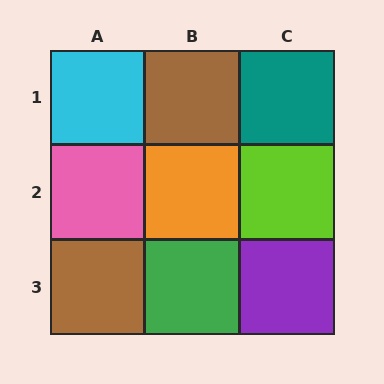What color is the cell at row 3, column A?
Brown.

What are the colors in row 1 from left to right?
Cyan, brown, teal.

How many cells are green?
1 cell is green.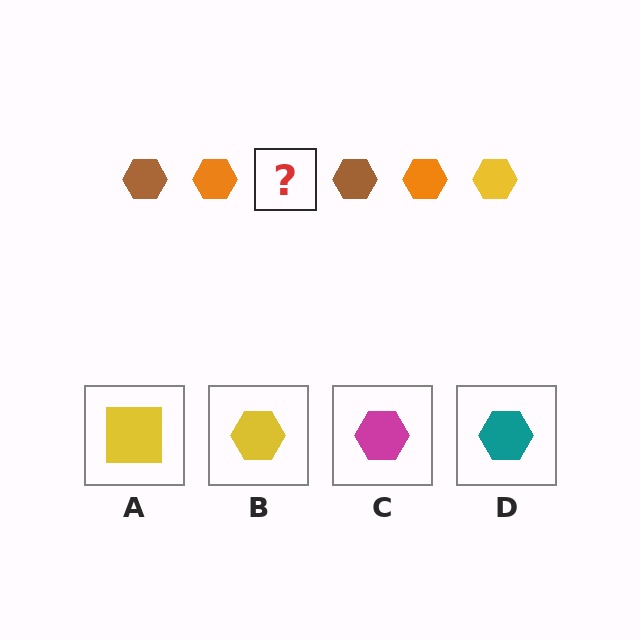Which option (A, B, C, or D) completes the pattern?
B.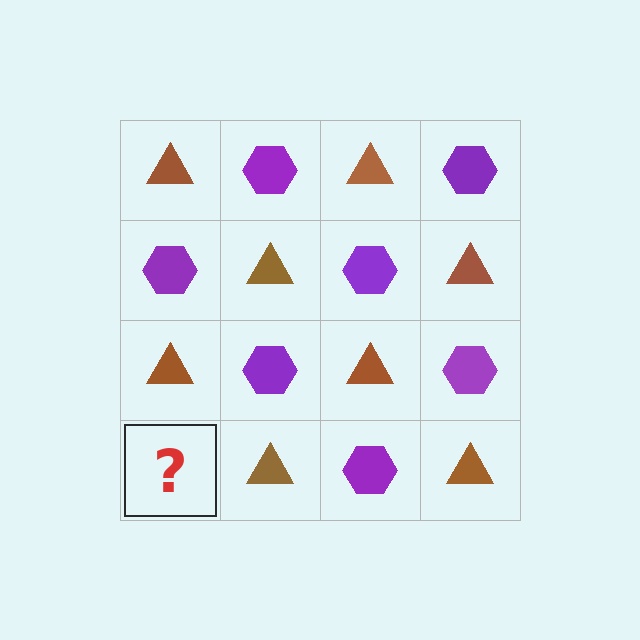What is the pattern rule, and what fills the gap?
The rule is that it alternates brown triangle and purple hexagon in a checkerboard pattern. The gap should be filled with a purple hexagon.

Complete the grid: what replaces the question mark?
The question mark should be replaced with a purple hexagon.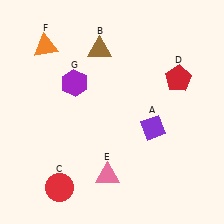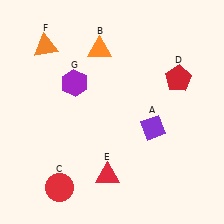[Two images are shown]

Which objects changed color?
B changed from brown to orange. E changed from pink to red.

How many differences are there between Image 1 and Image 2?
There are 2 differences between the two images.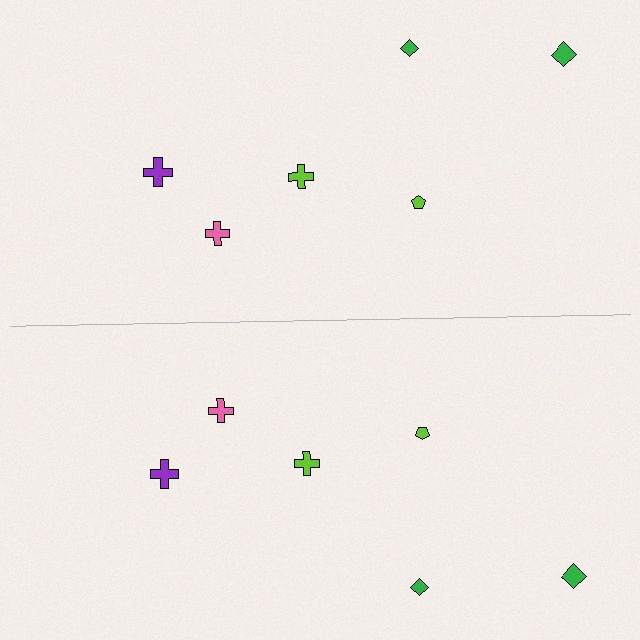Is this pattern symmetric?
Yes, this pattern has bilateral (reflection) symmetry.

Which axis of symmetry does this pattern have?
The pattern has a horizontal axis of symmetry running through the center of the image.